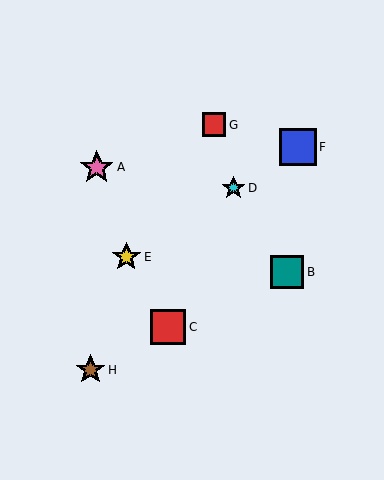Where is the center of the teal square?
The center of the teal square is at (287, 272).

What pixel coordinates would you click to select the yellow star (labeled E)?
Click at (126, 257) to select the yellow star E.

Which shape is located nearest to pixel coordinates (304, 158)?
The blue square (labeled F) at (298, 147) is nearest to that location.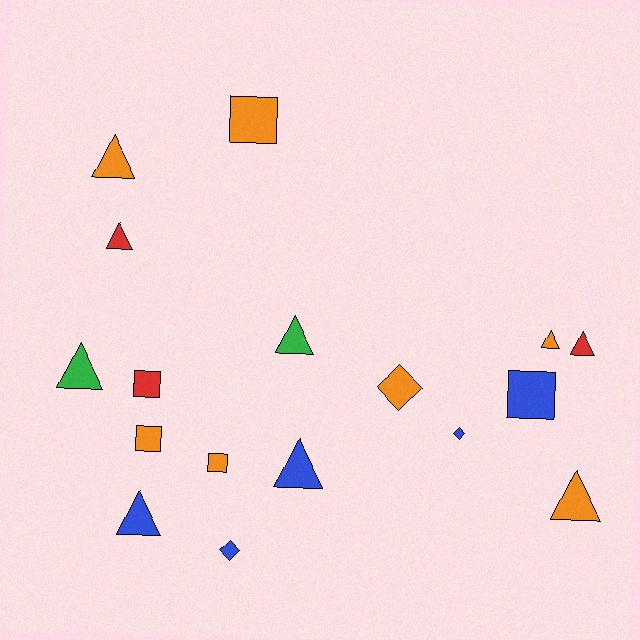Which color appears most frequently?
Orange, with 7 objects.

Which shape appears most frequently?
Triangle, with 9 objects.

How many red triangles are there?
There are 2 red triangles.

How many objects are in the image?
There are 17 objects.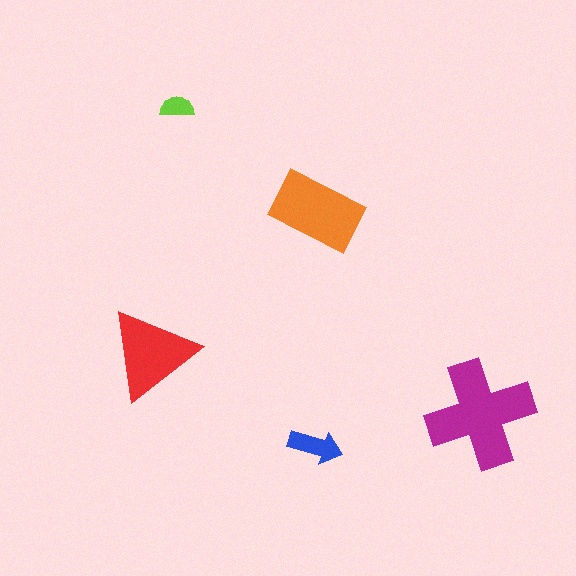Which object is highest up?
The lime semicircle is topmost.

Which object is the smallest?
The lime semicircle.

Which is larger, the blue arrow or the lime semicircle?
The blue arrow.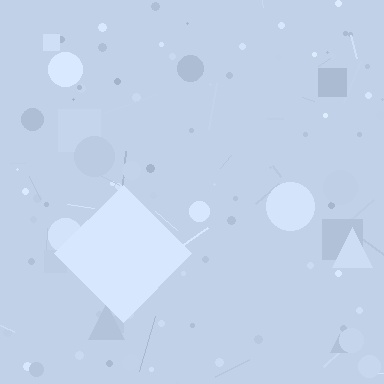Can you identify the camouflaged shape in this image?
The camouflaged shape is a diamond.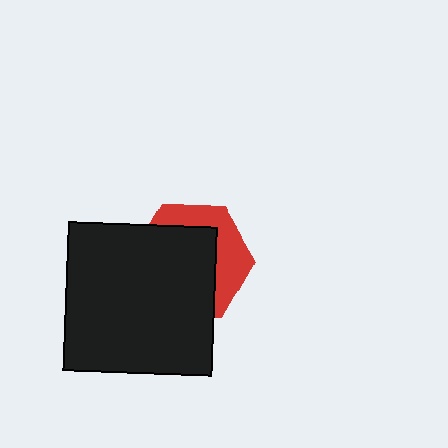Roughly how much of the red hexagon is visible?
A small part of it is visible (roughly 37%).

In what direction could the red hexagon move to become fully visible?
The red hexagon could move toward the upper-right. That would shift it out from behind the black square entirely.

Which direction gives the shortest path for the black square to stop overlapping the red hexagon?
Moving toward the lower-left gives the shortest separation.